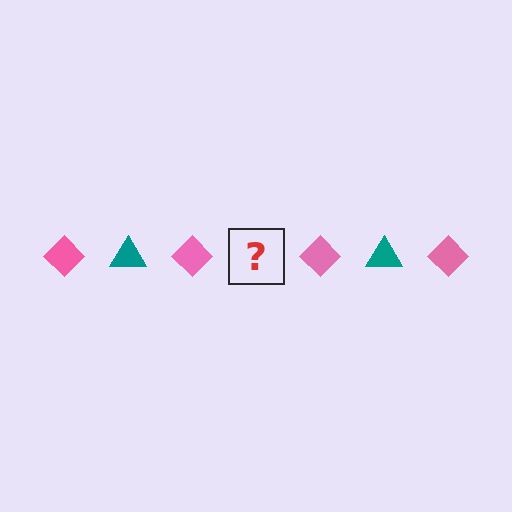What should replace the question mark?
The question mark should be replaced with a teal triangle.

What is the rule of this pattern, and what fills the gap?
The rule is that the pattern alternates between pink diamond and teal triangle. The gap should be filled with a teal triangle.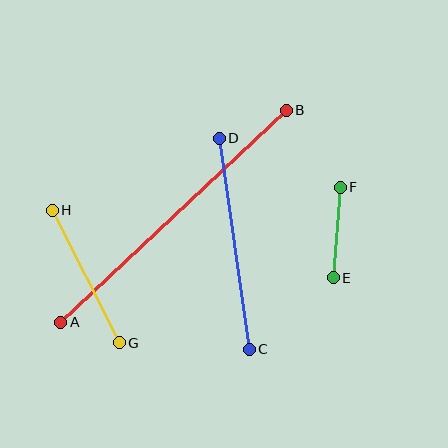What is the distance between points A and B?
The distance is approximately 310 pixels.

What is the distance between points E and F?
The distance is approximately 91 pixels.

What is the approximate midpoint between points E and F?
The midpoint is at approximately (337, 232) pixels.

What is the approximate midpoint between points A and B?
The midpoint is at approximately (173, 216) pixels.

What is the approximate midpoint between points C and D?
The midpoint is at approximately (234, 244) pixels.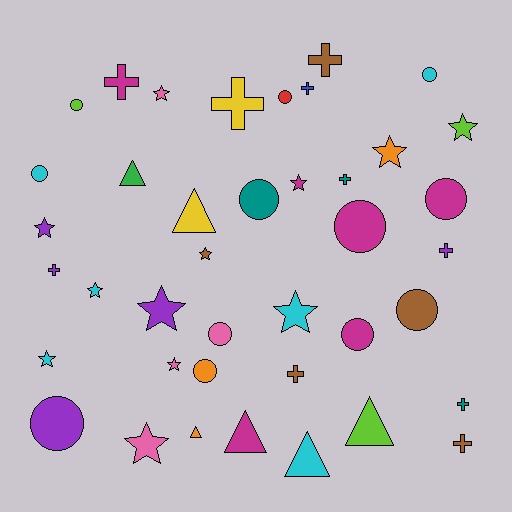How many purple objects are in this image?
There are 5 purple objects.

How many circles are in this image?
There are 12 circles.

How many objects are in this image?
There are 40 objects.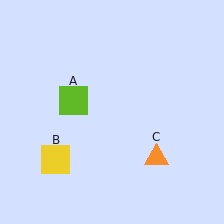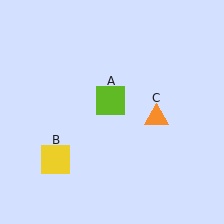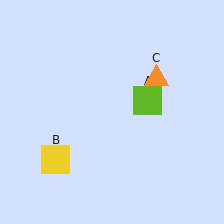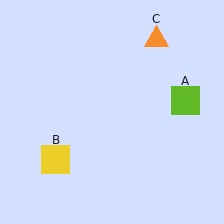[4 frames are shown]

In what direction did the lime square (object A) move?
The lime square (object A) moved right.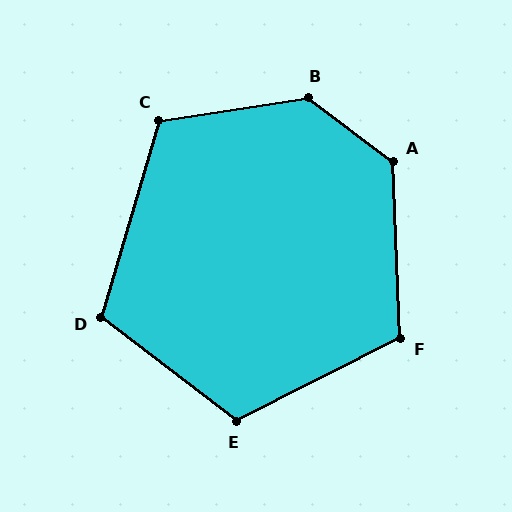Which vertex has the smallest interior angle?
D, at approximately 111 degrees.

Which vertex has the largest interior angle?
B, at approximately 134 degrees.